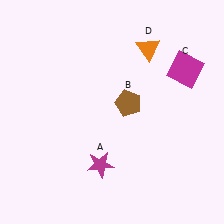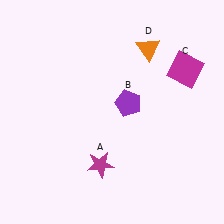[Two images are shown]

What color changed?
The pentagon (B) changed from brown in Image 1 to purple in Image 2.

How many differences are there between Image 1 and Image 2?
There is 1 difference between the two images.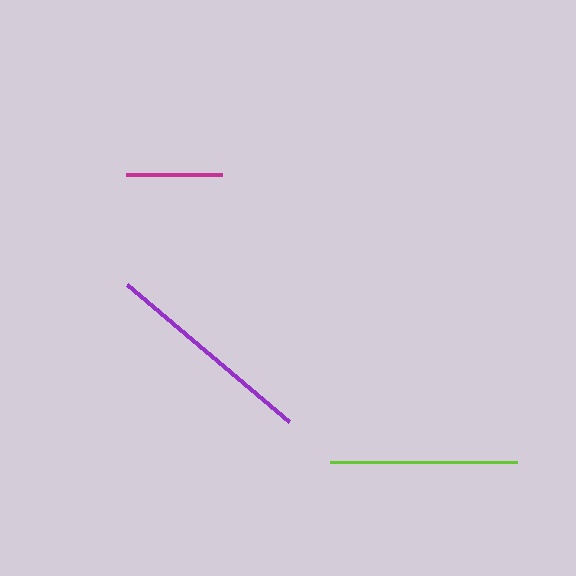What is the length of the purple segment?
The purple segment is approximately 212 pixels long.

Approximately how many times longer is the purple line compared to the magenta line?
The purple line is approximately 2.2 times the length of the magenta line.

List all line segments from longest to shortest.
From longest to shortest: purple, lime, magenta.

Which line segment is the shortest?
The magenta line is the shortest at approximately 96 pixels.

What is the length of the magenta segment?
The magenta segment is approximately 96 pixels long.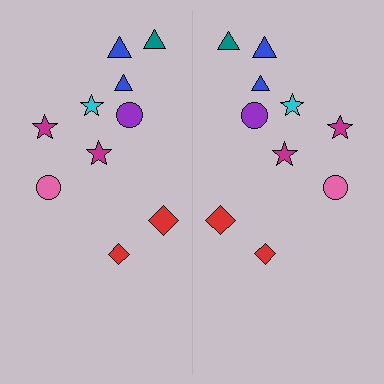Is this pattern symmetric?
Yes, this pattern has bilateral (reflection) symmetry.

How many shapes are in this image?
There are 20 shapes in this image.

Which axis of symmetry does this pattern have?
The pattern has a vertical axis of symmetry running through the center of the image.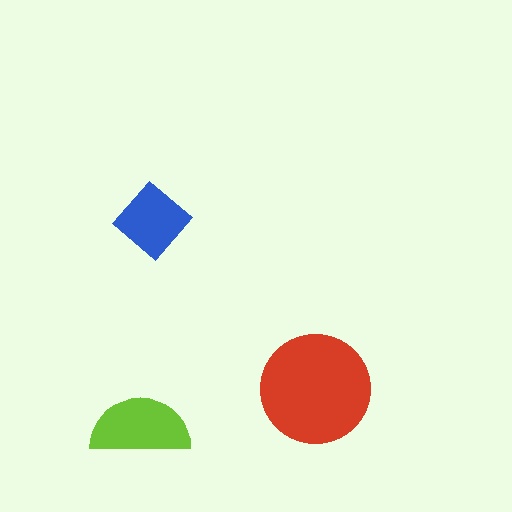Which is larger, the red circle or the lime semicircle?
The red circle.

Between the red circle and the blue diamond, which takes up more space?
The red circle.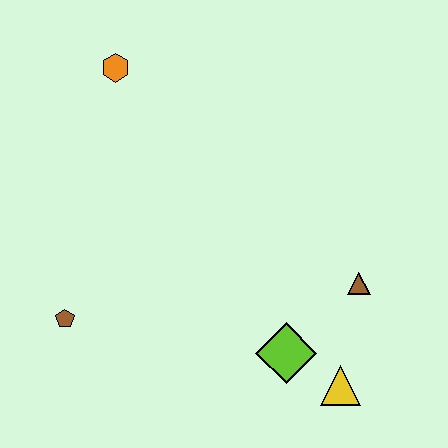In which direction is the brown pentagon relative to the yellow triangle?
The brown pentagon is to the left of the yellow triangle.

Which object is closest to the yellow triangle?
The lime diamond is closest to the yellow triangle.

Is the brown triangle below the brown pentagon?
No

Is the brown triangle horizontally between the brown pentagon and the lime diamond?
No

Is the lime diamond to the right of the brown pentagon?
Yes